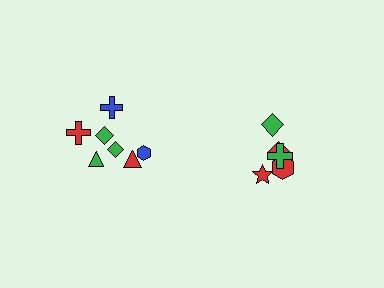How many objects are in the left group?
There are 7 objects.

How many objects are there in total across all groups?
There are 12 objects.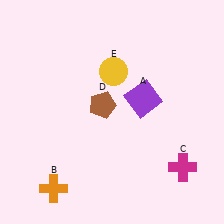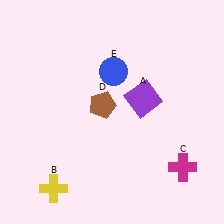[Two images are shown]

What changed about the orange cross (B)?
In Image 1, B is orange. In Image 2, it changed to yellow.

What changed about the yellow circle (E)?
In Image 1, E is yellow. In Image 2, it changed to blue.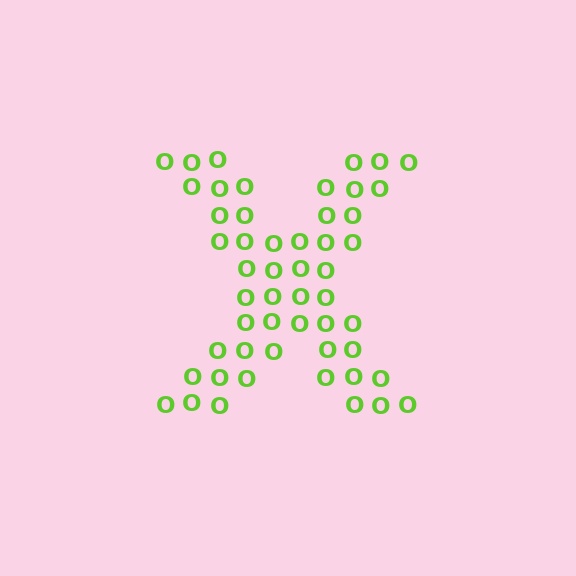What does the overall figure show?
The overall figure shows the letter X.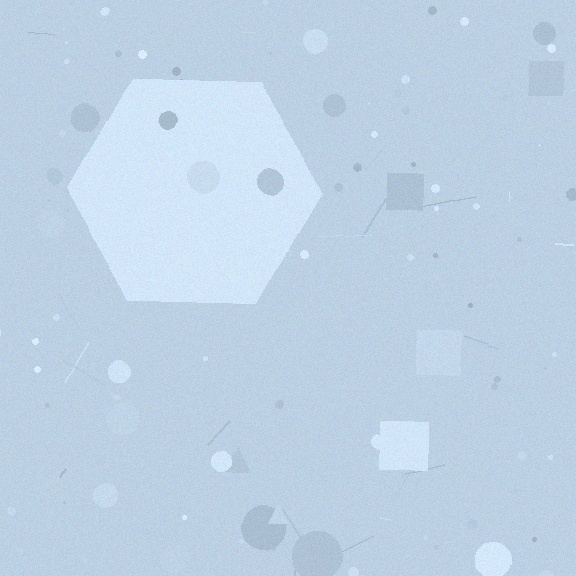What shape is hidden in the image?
A hexagon is hidden in the image.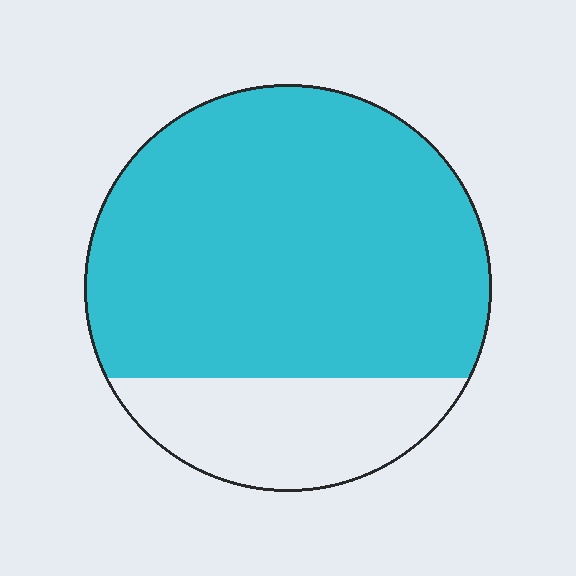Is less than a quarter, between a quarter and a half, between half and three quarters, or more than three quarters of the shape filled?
More than three quarters.